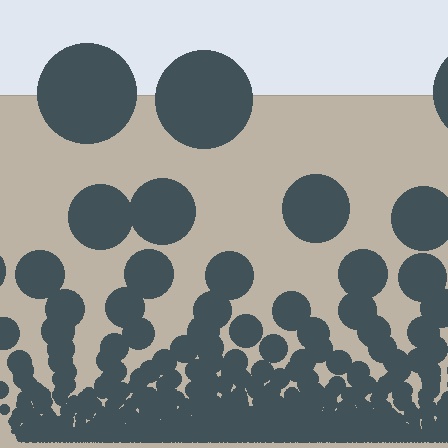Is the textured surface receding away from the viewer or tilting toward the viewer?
The surface appears to tilt toward the viewer. Texture elements get larger and sparser toward the top.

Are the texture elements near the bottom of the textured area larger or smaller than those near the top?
Smaller. The gradient is inverted — elements near the bottom are smaller and denser.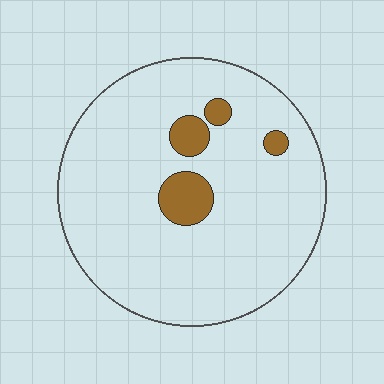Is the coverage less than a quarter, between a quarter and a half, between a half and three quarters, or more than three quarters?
Less than a quarter.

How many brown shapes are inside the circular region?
4.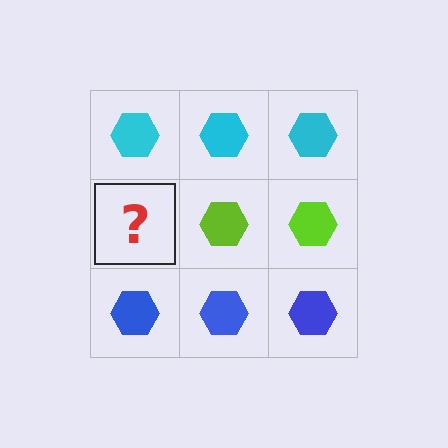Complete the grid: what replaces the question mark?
The question mark should be replaced with a lime hexagon.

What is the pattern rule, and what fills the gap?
The rule is that each row has a consistent color. The gap should be filled with a lime hexagon.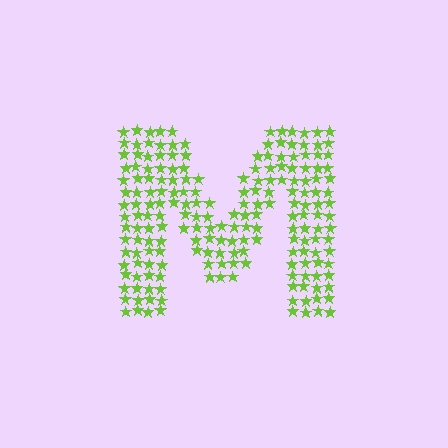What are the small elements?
The small elements are stars.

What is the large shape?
The large shape is the letter M.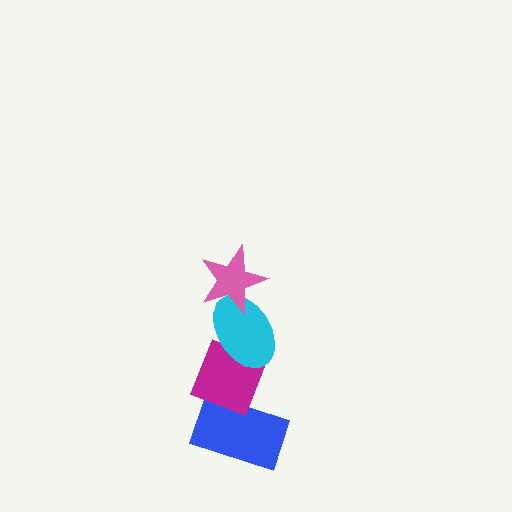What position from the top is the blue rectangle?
The blue rectangle is 4th from the top.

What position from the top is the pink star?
The pink star is 1st from the top.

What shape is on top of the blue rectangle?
The magenta diamond is on top of the blue rectangle.